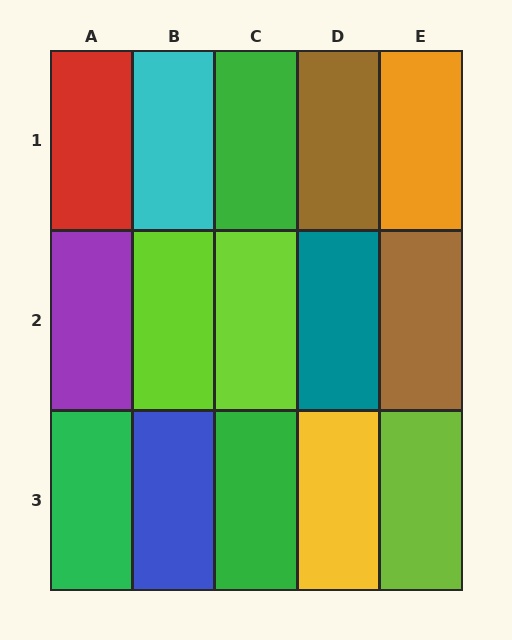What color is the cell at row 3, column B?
Blue.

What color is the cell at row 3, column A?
Green.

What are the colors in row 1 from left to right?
Red, cyan, green, brown, orange.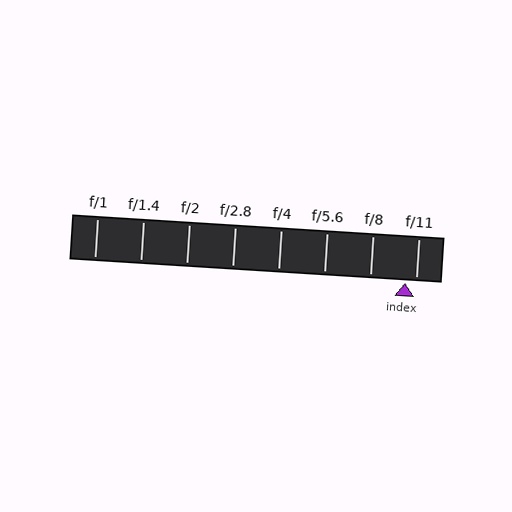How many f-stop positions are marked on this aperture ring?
There are 8 f-stop positions marked.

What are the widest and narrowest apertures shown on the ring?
The widest aperture shown is f/1 and the narrowest is f/11.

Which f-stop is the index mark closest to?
The index mark is closest to f/11.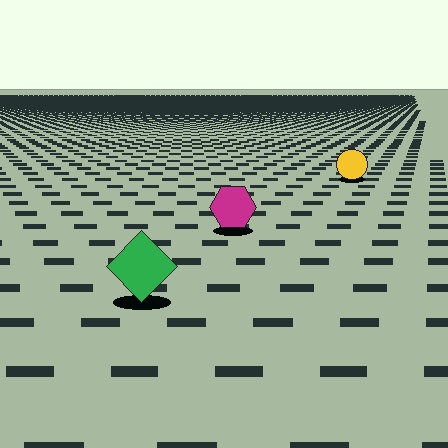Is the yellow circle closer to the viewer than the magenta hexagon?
No. The magenta hexagon is closer — you can tell from the texture gradient: the ground texture is coarser near it.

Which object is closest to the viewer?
The green diamond is closest. The texture marks near it are larger and more spread out.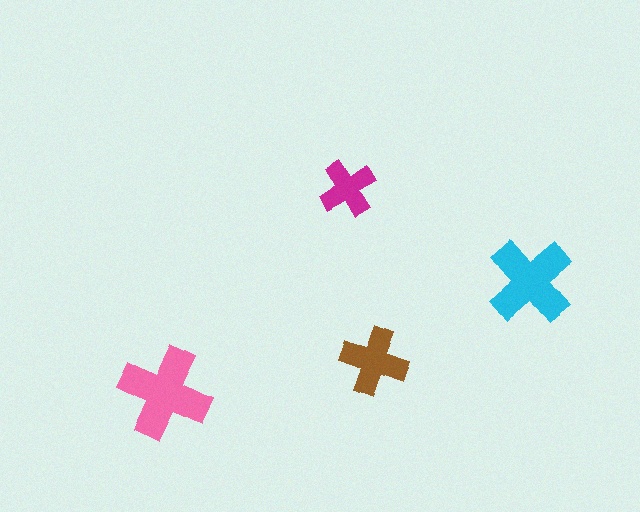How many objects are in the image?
There are 4 objects in the image.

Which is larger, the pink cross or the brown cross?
The pink one.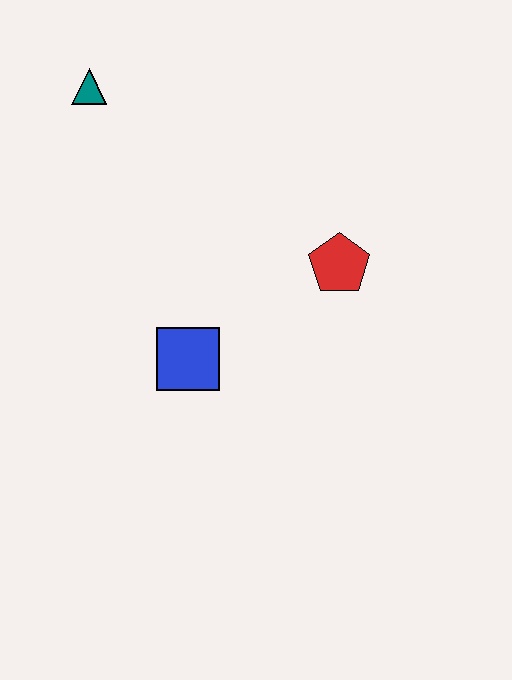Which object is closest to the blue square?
The red pentagon is closest to the blue square.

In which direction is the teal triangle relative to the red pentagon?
The teal triangle is to the left of the red pentagon.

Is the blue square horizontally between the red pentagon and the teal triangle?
Yes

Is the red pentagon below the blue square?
No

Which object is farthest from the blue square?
The teal triangle is farthest from the blue square.